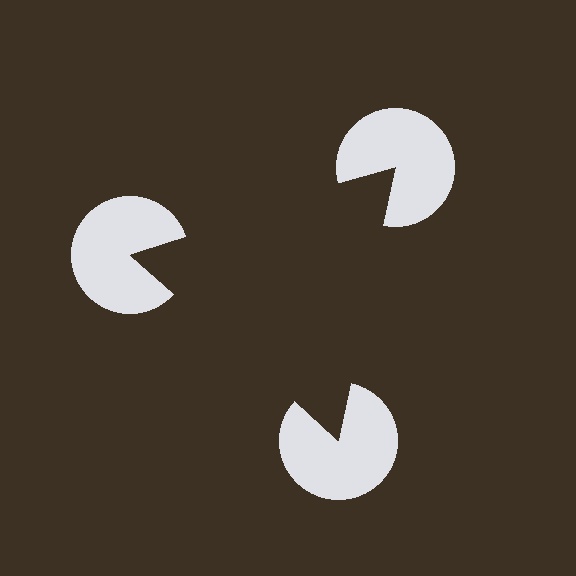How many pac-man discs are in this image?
There are 3 — one at each vertex of the illusory triangle.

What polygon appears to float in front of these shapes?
An illusory triangle — its edges are inferred from the aligned wedge cuts in the pac-man discs, not physically drawn.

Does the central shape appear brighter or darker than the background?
It typically appears slightly darker than the background, even though no actual brightness change is drawn.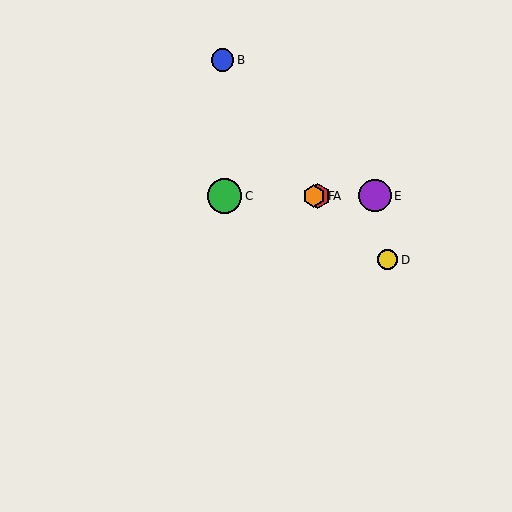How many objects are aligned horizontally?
4 objects (A, C, E, F) are aligned horizontally.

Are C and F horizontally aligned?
Yes, both are at y≈196.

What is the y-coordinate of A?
Object A is at y≈196.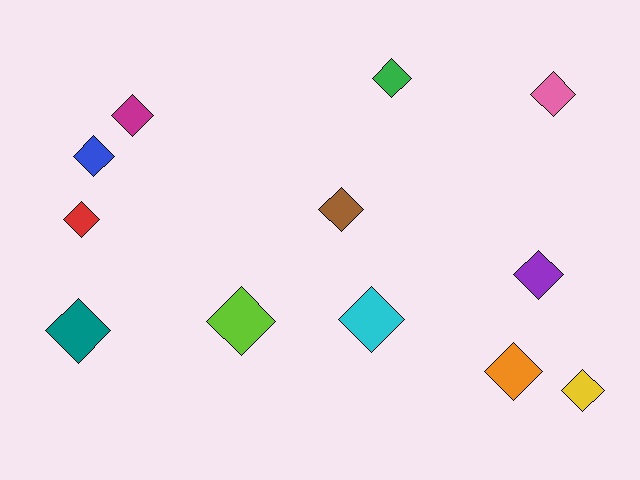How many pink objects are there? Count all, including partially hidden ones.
There is 1 pink object.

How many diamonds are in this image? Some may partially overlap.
There are 12 diamonds.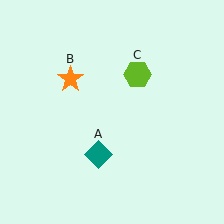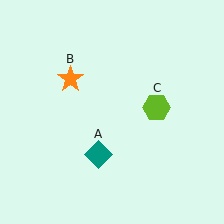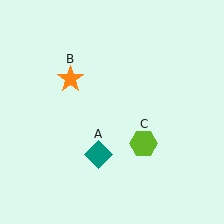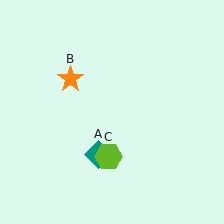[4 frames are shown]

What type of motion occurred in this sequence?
The lime hexagon (object C) rotated clockwise around the center of the scene.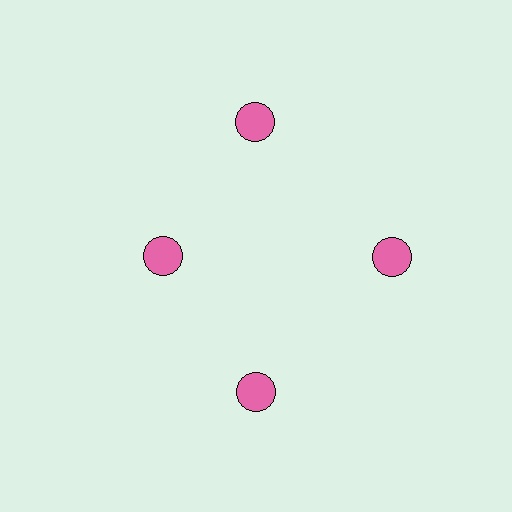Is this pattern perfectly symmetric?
No. The 4 pink circles are arranged in a ring, but one element near the 9 o'clock position is pulled inward toward the center, breaking the 4-fold rotational symmetry.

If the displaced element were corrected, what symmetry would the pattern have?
It would have 4-fold rotational symmetry — the pattern would map onto itself every 90 degrees.